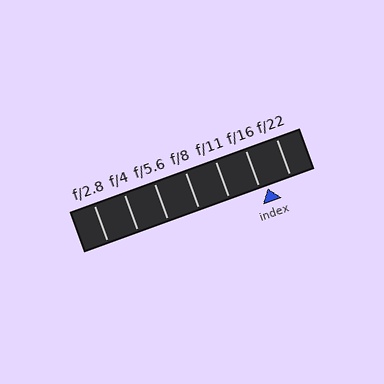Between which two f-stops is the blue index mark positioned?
The index mark is between f/16 and f/22.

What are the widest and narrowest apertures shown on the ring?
The widest aperture shown is f/2.8 and the narrowest is f/22.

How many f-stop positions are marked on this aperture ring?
There are 7 f-stop positions marked.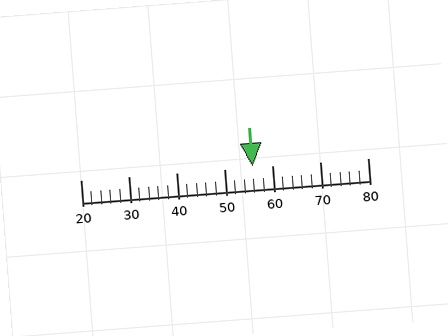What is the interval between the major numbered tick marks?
The major tick marks are spaced 10 units apart.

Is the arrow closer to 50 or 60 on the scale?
The arrow is closer to 60.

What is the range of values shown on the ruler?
The ruler shows values from 20 to 80.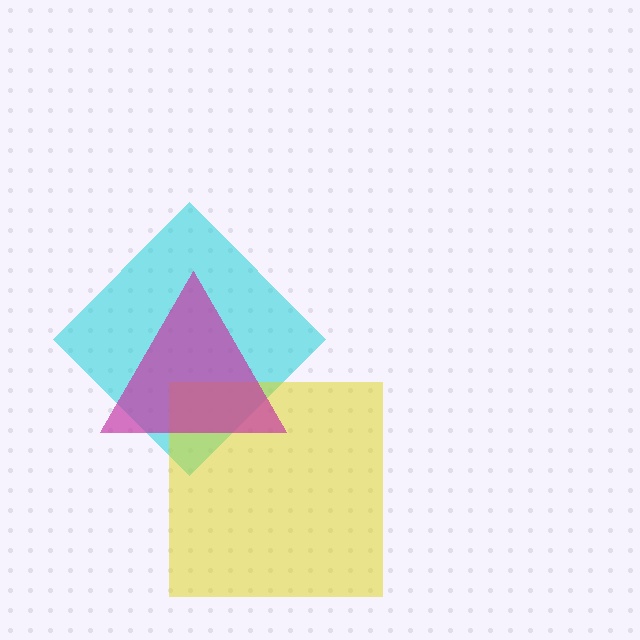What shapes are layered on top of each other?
The layered shapes are: a cyan diamond, a yellow square, a magenta triangle.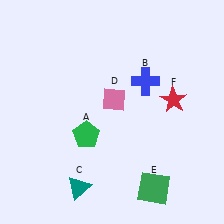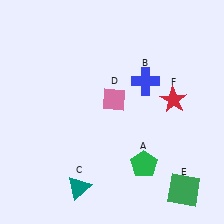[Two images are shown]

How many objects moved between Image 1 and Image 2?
2 objects moved between the two images.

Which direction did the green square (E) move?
The green square (E) moved right.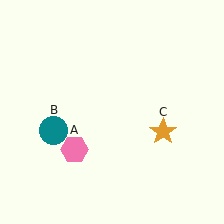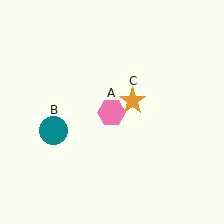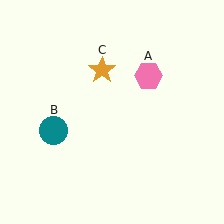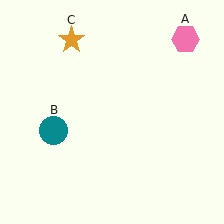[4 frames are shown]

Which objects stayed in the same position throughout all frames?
Teal circle (object B) remained stationary.